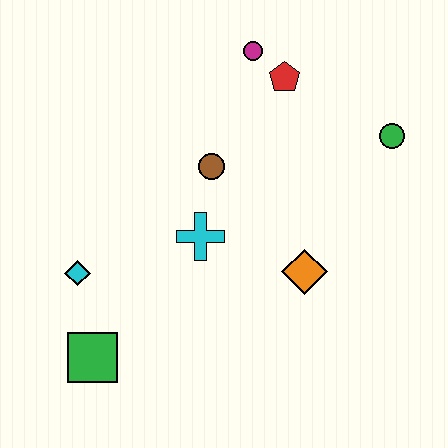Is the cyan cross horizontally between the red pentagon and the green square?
Yes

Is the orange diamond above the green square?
Yes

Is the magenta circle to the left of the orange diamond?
Yes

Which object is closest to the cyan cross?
The brown circle is closest to the cyan cross.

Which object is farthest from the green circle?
The green square is farthest from the green circle.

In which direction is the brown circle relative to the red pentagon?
The brown circle is below the red pentagon.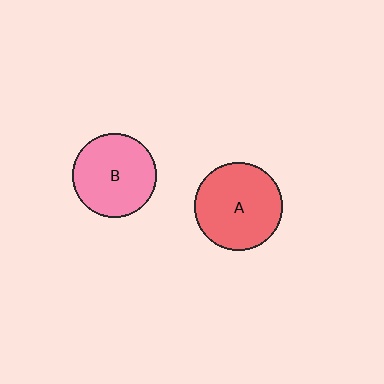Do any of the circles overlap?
No, none of the circles overlap.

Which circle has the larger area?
Circle A (red).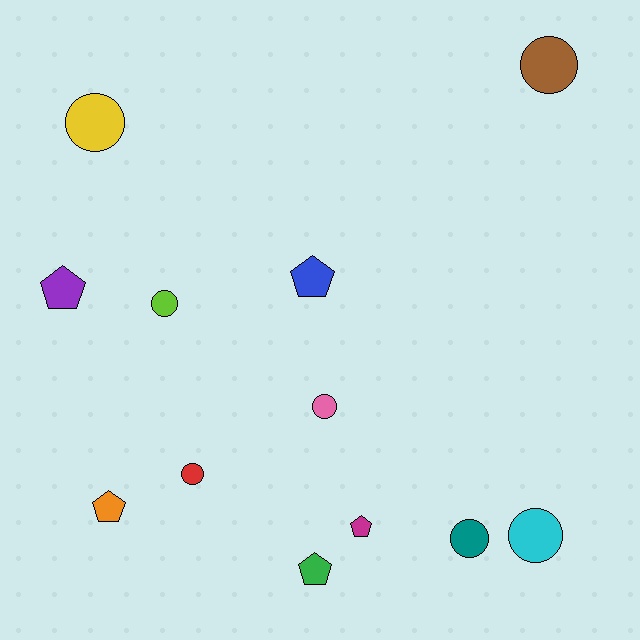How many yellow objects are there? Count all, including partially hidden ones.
There is 1 yellow object.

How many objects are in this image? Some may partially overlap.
There are 12 objects.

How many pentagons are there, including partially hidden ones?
There are 5 pentagons.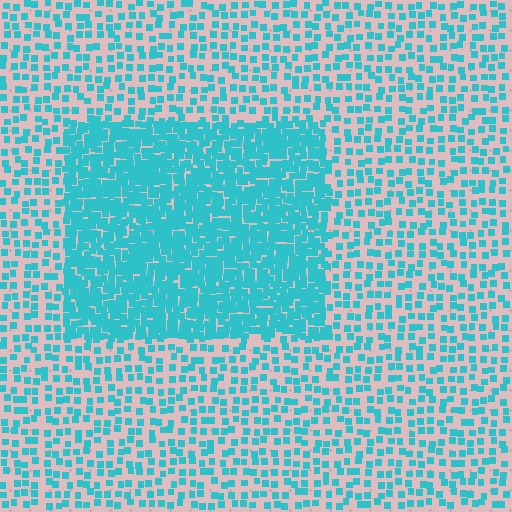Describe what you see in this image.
The image contains small cyan elements arranged at two different densities. A rectangle-shaped region is visible where the elements are more densely packed than the surrounding area.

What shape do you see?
I see a rectangle.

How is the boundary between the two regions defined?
The boundary is defined by a change in element density (approximately 2.6x ratio). All elements are the same color, size, and shape.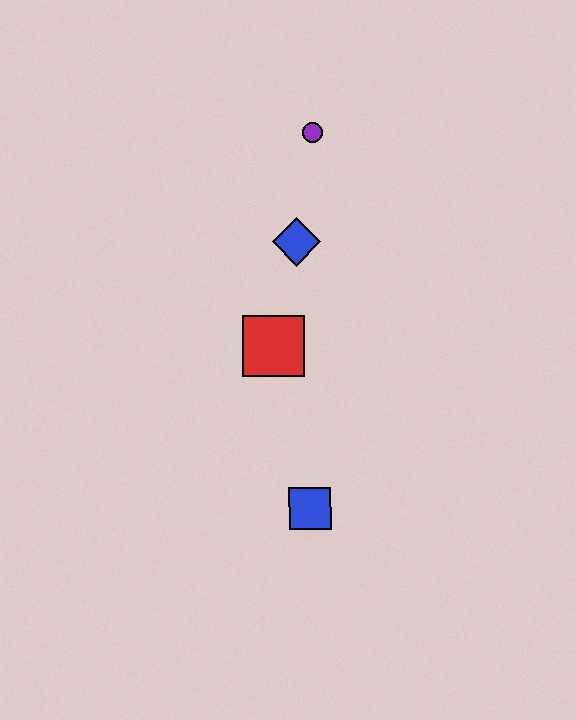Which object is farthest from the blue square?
The purple circle is farthest from the blue square.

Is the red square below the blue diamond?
Yes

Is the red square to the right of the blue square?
No